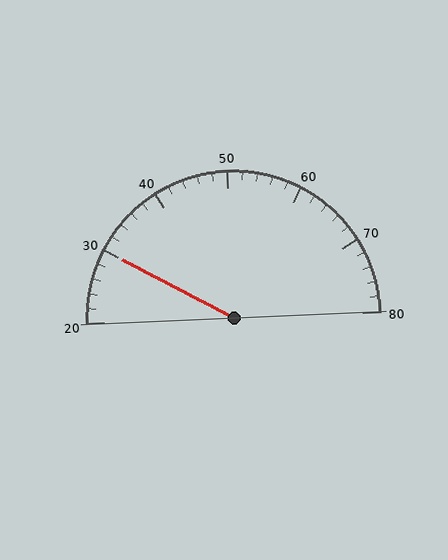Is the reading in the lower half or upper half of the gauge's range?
The reading is in the lower half of the range (20 to 80).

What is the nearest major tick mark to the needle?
The nearest major tick mark is 30.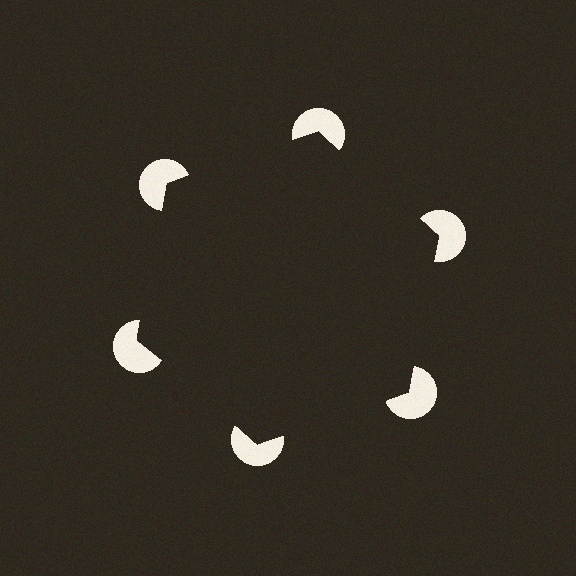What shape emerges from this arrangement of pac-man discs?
An illusory hexagon — its edges are inferred from the aligned wedge cuts in the pac-man discs, not physically drawn.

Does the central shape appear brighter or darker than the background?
It typically appears slightly darker than the background, even though no actual brightness change is drawn.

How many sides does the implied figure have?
6 sides.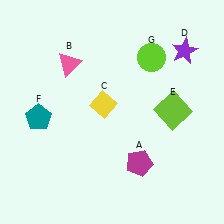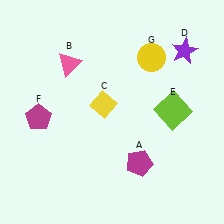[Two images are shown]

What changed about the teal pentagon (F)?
In Image 1, F is teal. In Image 2, it changed to magenta.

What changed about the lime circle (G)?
In Image 1, G is lime. In Image 2, it changed to yellow.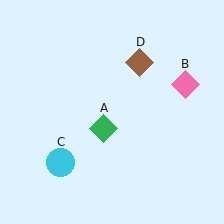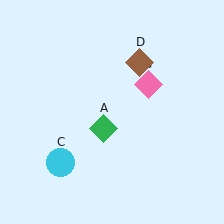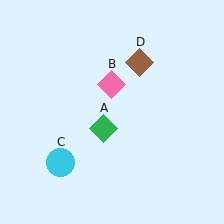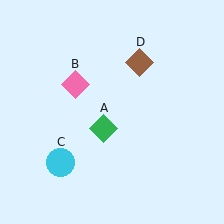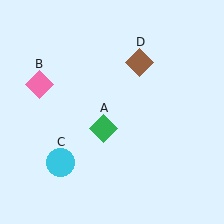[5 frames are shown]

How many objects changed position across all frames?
1 object changed position: pink diamond (object B).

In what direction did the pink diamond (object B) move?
The pink diamond (object B) moved left.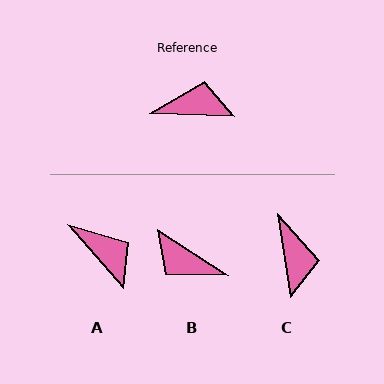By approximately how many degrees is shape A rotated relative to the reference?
Approximately 47 degrees clockwise.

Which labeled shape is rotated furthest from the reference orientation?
B, about 150 degrees away.